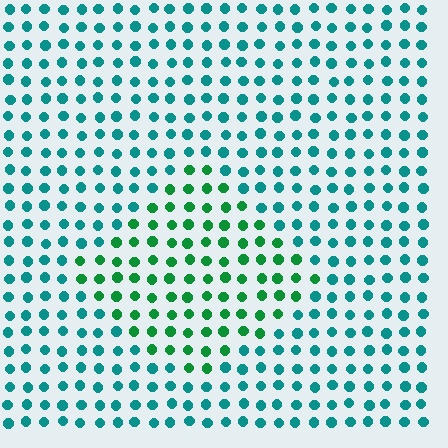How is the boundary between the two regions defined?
The boundary is defined purely by a slight shift in hue (about 39 degrees). Spacing, size, and orientation are identical on both sides.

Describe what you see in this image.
The image is filled with small teal elements in a uniform arrangement. A diamond-shaped region is visible where the elements are tinted to a slightly different hue, forming a subtle color boundary.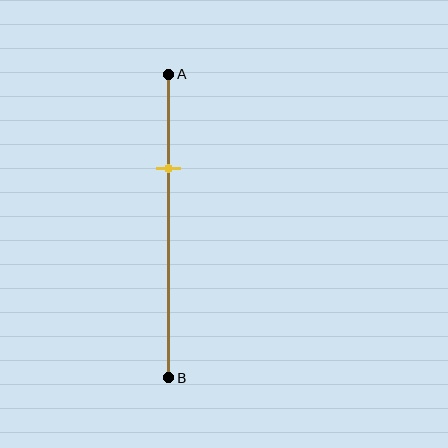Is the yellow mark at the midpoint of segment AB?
No, the mark is at about 30% from A, not at the 50% midpoint.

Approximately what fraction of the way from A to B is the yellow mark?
The yellow mark is approximately 30% of the way from A to B.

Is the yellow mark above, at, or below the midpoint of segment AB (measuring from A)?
The yellow mark is above the midpoint of segment AB.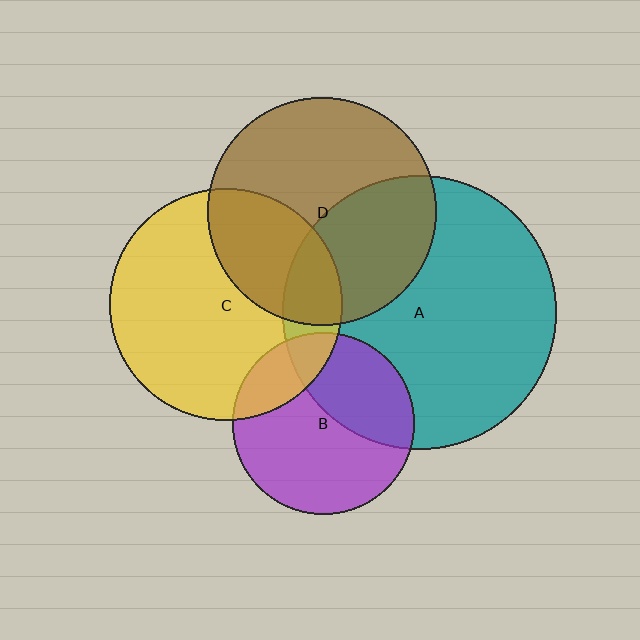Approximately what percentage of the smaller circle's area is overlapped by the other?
Approximately 30%.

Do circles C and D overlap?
Yes.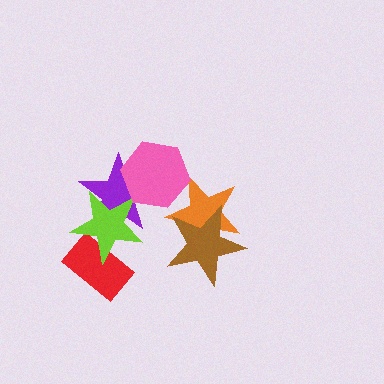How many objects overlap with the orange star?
2 objects overlap with the orange star.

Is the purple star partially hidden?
Yes, it is partially covered by another shape.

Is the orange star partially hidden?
Yes, it is partially covered by another shape.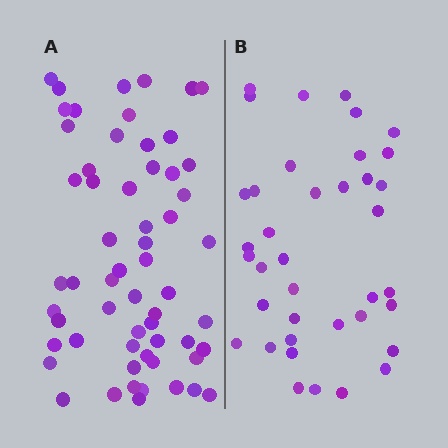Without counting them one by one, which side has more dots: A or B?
Region A (the left region) has more dots.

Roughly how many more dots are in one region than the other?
Region A has approximately 20 more dots than region B.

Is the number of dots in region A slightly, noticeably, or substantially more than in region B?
Region A has substantially more. The ratio is roughly 1.6 to 1.